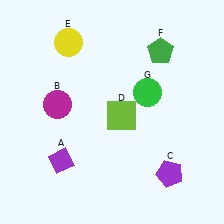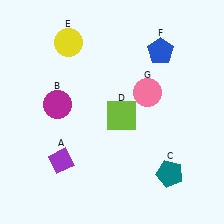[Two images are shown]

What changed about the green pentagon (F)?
In Image 1, F is green. In Image 2, it changed to blue.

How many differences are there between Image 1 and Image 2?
There are 3 differences between the two images.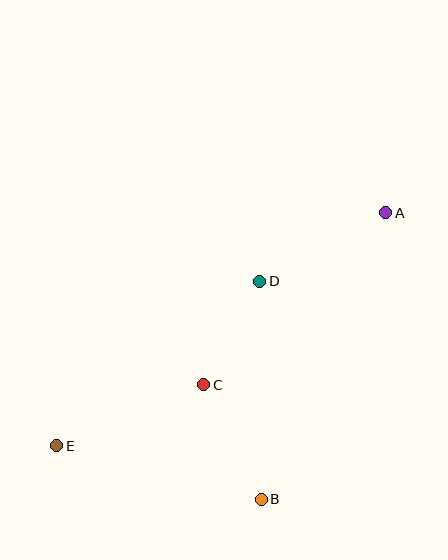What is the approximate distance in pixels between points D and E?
The distance between D and E is approximately 261 pixels.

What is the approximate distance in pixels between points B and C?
The distance between B and C is approximately 129 pixels.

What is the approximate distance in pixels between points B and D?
The distance between B and D is approximately 218 pixels.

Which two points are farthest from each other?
Points A and E are farthest from each other.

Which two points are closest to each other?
Points C and D are closest to each other.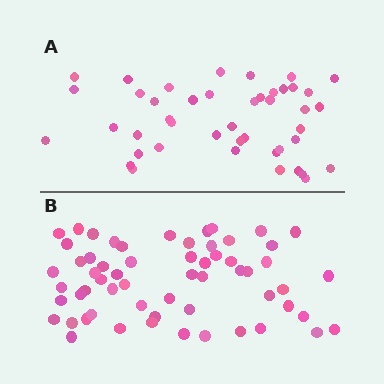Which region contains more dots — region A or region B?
Region B (the bottom region) has more dots.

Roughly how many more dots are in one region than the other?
Region B has approximately 15 more dots than region A.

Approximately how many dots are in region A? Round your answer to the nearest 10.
About 40 dots. (The exact count is 44, which rounds to 40.)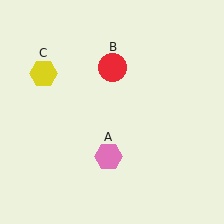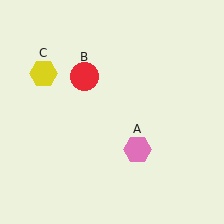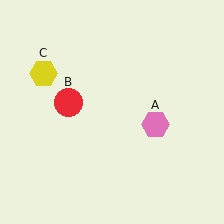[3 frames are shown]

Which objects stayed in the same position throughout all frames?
Yellow hexagon (object C) remained stationary.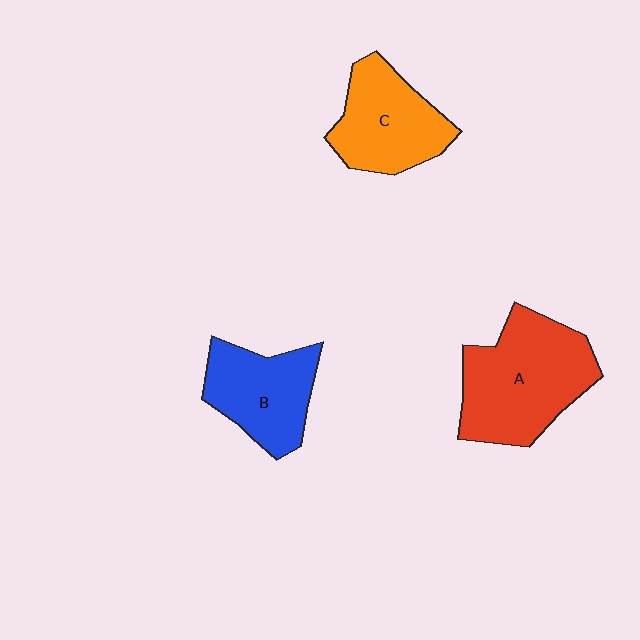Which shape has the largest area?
Shape A (red).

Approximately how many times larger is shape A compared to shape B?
Approximately 1.5 times.